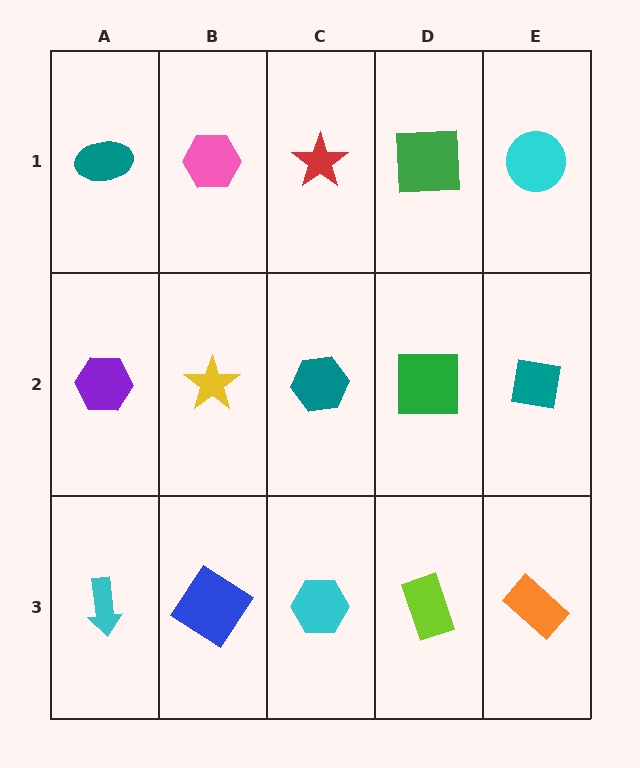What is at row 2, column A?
A purple hexagon.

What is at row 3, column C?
A cyan hexagon.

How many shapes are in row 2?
5 shapes.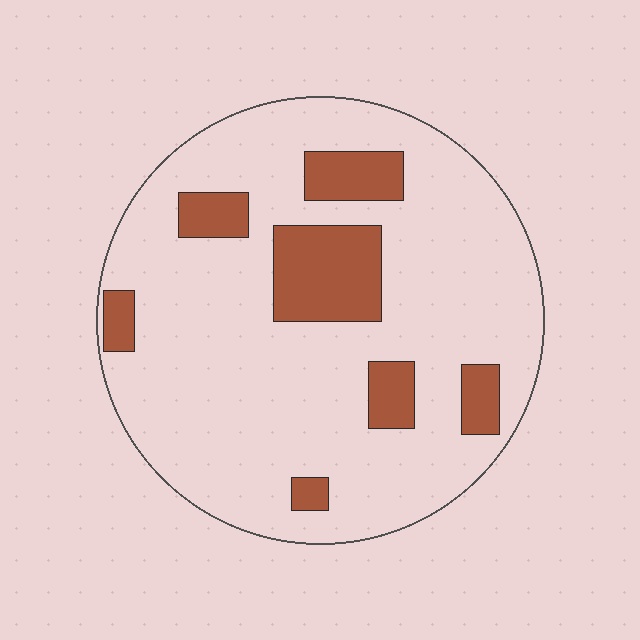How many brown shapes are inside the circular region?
7.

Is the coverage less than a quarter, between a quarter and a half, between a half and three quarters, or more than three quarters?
Less than a quarter.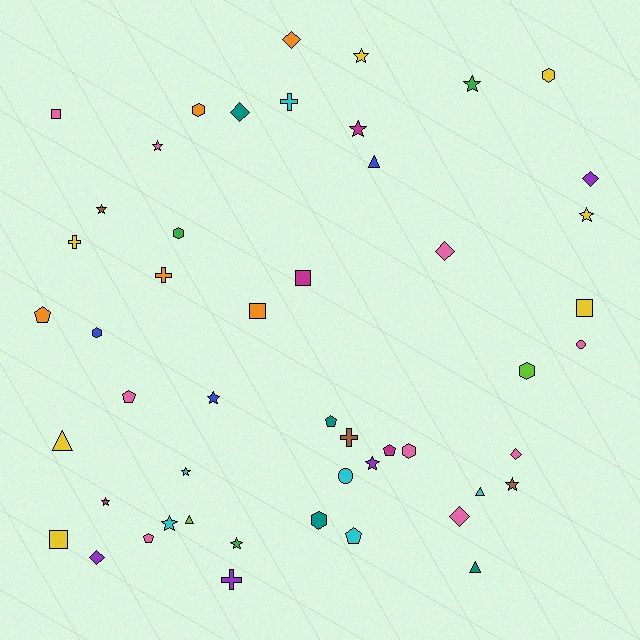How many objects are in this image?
There are 50 objects.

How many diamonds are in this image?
There are 7 diamonds.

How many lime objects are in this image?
There are 2 lime objects.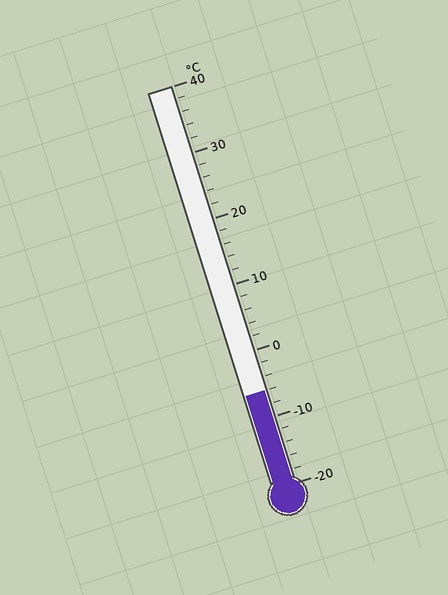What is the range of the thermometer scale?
The thermometer scale ranges from -20°C to 40°C.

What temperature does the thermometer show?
The thermometer shows approximately -6°C.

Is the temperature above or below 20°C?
The temperature is below 20°C.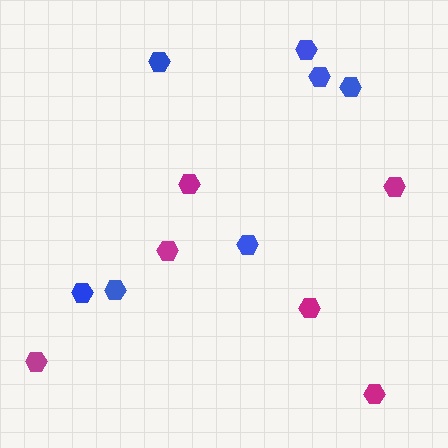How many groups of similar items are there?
There are 2 groups: one group of magenta hexagons (6) and one group of blue hexagons (7).